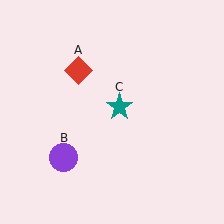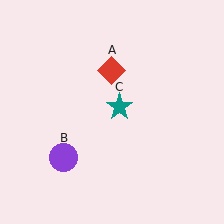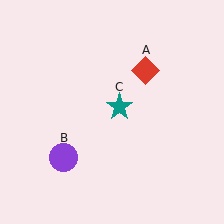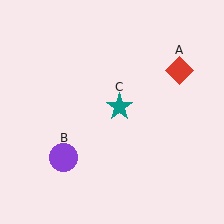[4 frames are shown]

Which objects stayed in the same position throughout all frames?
Purple circle (object B) and teal star (object C) remained stationary.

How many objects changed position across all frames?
1 object changed position: red diamond (object A).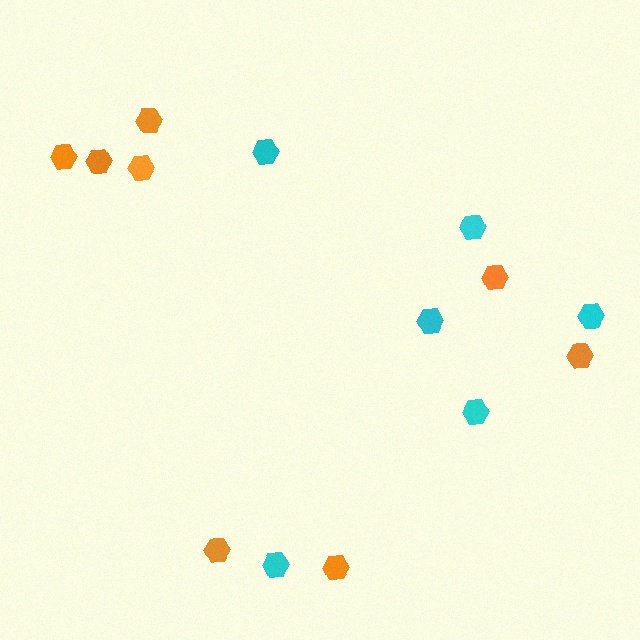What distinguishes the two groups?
There are 2 groups: one group of cyan hexagons (6) and one group of orange hexagons (8).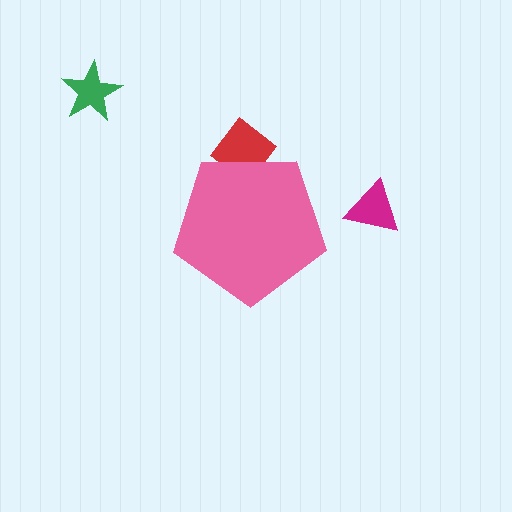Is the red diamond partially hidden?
Yes, the red diamond is partially hidden behind the pink pentagon.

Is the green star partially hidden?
No, the green star is fully visible.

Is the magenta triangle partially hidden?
No, the magenta triangle is fully visible.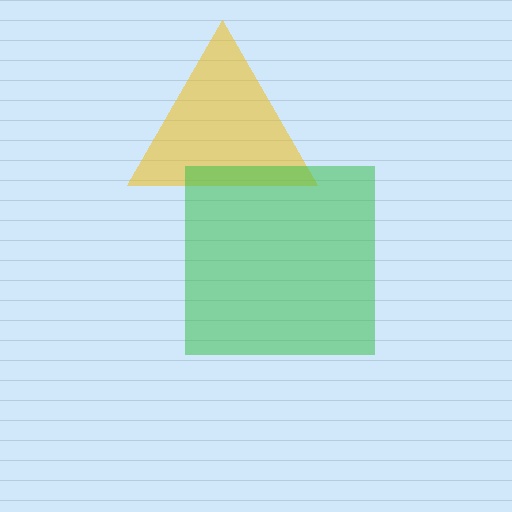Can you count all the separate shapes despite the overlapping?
Yes, there are 2 separate shapes.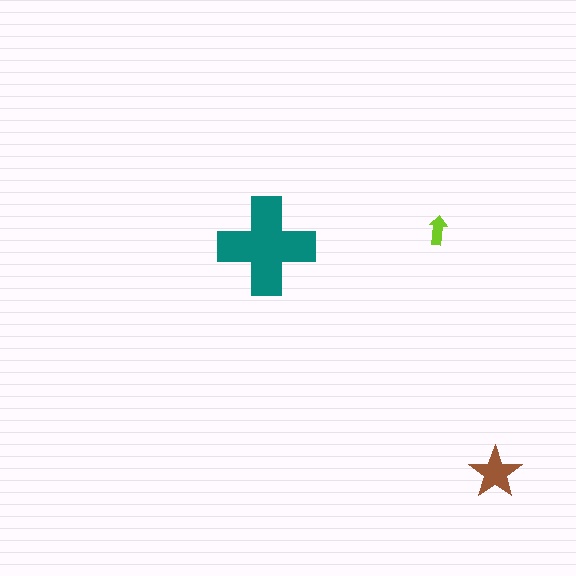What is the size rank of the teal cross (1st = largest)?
1st.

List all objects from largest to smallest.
The teal cross, the brown star, the lime arrow.